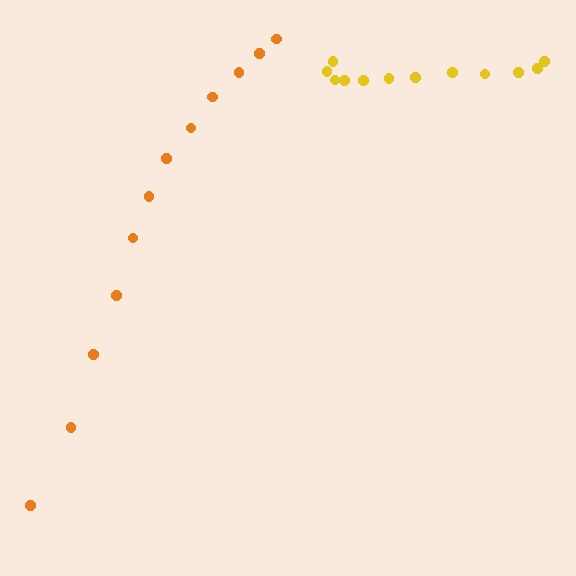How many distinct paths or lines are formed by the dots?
There are 2 distinct paths.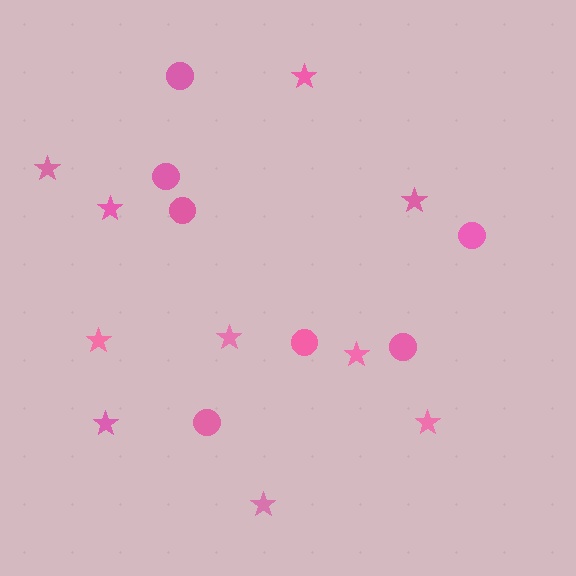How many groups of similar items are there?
There are 2 groups: one group of stars (10) and one group of circles (7).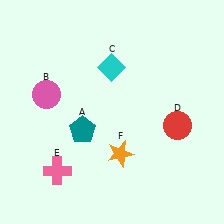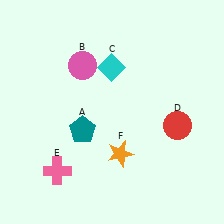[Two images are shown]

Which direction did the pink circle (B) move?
The pink circle (B) moved right.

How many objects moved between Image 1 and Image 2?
1 object moved between the two images.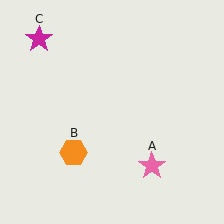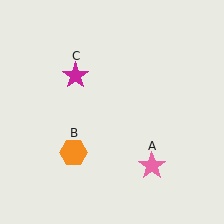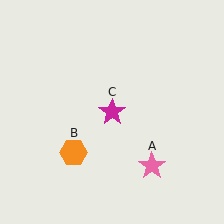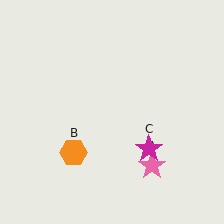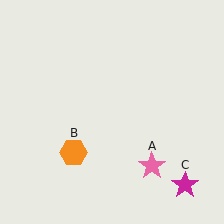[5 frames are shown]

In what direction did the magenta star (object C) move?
The magenta star (object C) moved down and to the right.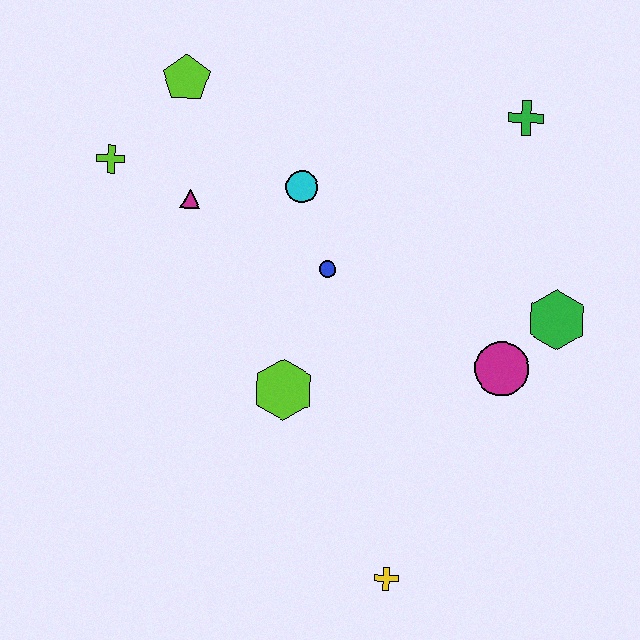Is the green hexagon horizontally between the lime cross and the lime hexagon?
No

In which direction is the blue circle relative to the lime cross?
The blue circle is to the right of the lime cross.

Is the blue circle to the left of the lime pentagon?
No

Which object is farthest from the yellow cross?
The lime pentagon is farthest from the yellow cross.